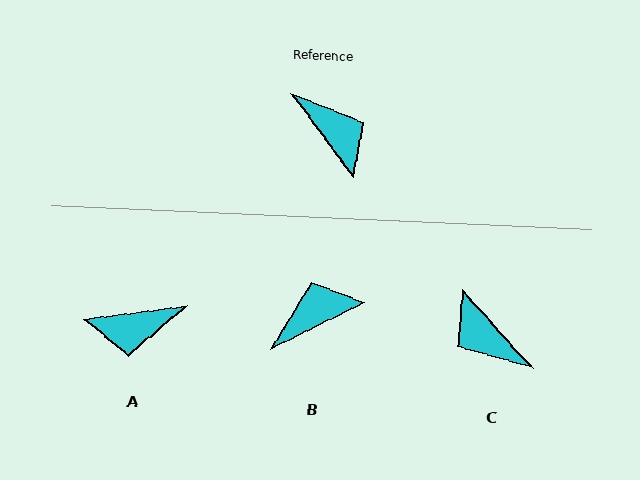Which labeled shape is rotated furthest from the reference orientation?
C, about 174 degrees away.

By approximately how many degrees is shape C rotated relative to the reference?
Approximately 174 degrees clockwise.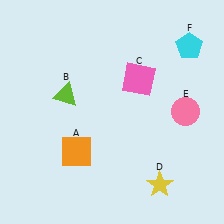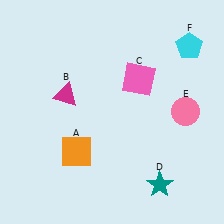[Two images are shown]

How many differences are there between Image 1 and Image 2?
There are 2 differences between the two images.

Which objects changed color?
B changed from lime to magenta. D changed from yellow to teal.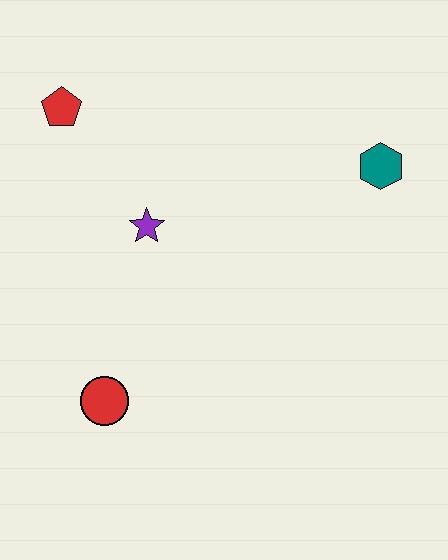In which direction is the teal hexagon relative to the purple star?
The teal hexagon is to the right of the purple star.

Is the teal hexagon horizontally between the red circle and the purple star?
No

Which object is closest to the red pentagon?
The purple star is closest to the red pentagon.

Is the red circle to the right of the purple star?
No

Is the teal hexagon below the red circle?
No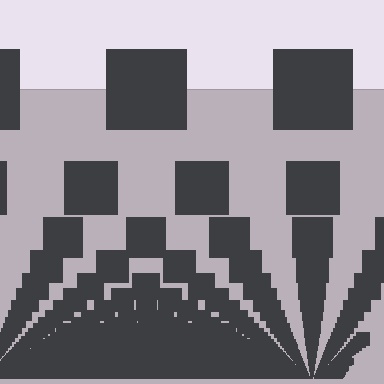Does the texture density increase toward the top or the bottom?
Density increases toward the bottom.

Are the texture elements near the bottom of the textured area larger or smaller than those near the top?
Smaller. The gradient is inverted — elements near the bottom are smaller and denser.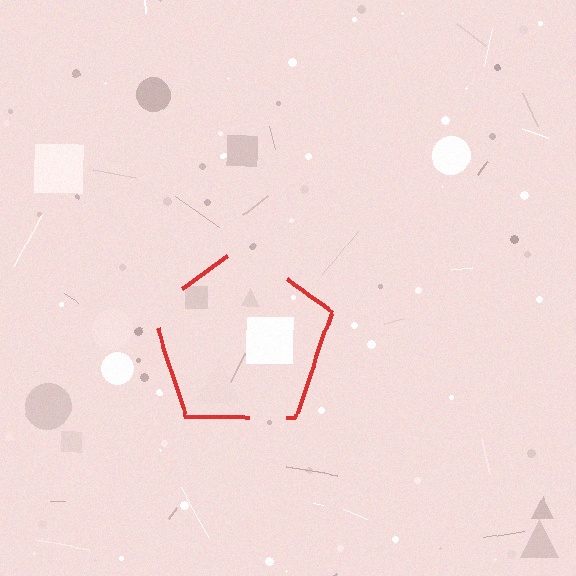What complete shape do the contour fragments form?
The contour fragments form a pentagon.